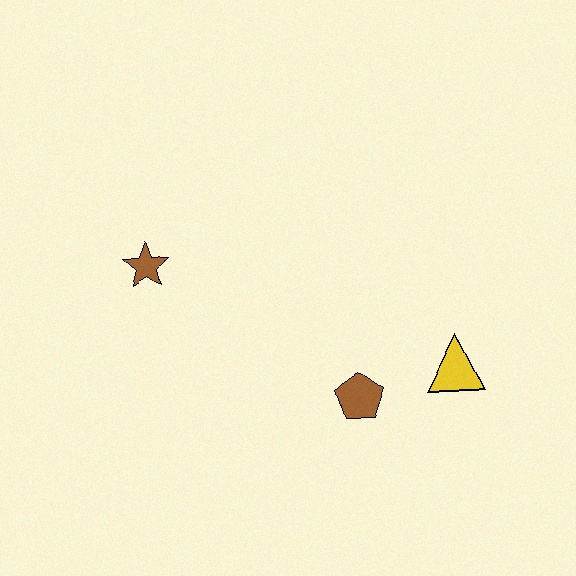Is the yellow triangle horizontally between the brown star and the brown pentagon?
No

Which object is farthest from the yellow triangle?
The brown star is farthest from the yellow triangle.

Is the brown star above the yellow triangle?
Yes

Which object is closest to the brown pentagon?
The yellow triangle is closest to the brown pentagon.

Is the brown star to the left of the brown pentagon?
Yes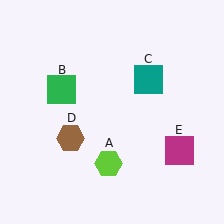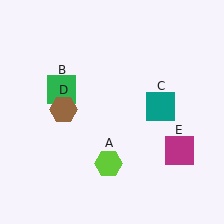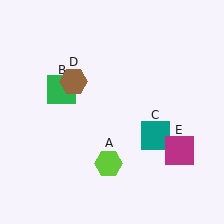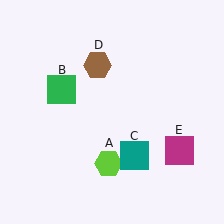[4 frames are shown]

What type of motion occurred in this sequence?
The teal square (object C), brown hexagon (object D) rotated clockwise around the center of the scene.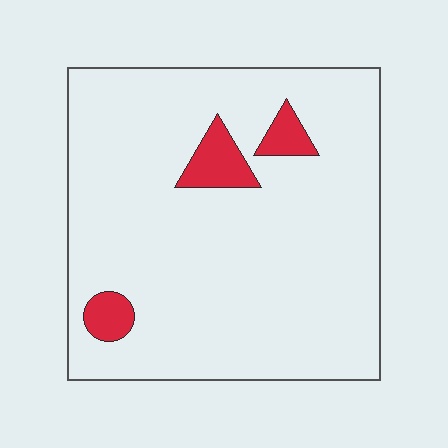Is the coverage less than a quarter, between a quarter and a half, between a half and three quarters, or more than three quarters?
Less than a quarter.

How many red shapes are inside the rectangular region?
3.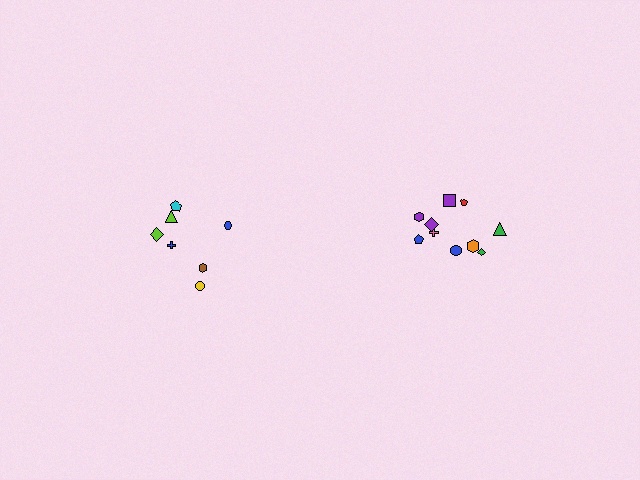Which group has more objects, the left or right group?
The right group.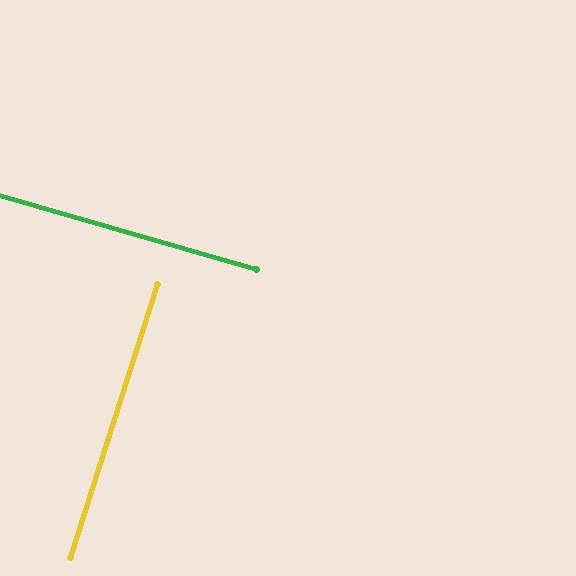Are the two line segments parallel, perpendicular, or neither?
Perpendicular — they meet at approximately 88°.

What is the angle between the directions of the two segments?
Approximately 88 degrees.